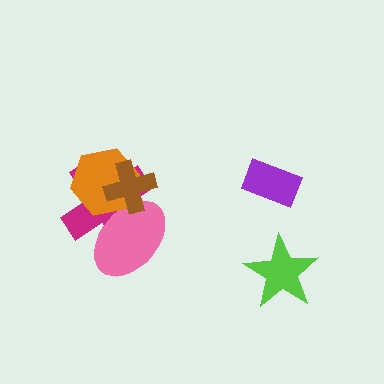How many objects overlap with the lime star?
0 objects overlap with the lime star.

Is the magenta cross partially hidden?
Yes, it is partially covered by another shape.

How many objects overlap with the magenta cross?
3 objects overlap with the magenta cross.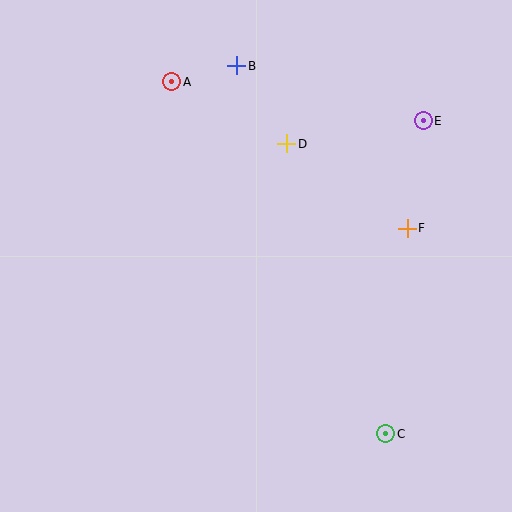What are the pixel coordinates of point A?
Point A is at (172, 82).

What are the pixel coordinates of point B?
Point B is at (237, 66).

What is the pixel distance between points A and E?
The distance between A and E is 254 pixels.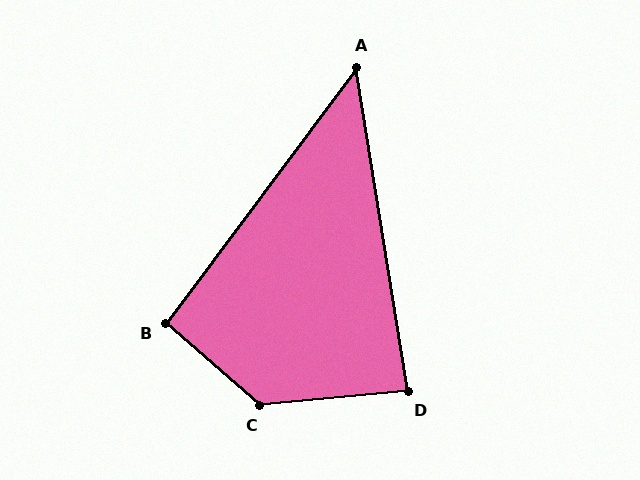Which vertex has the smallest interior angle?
A, at approximately 46 degrees.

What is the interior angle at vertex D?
Approximately 86 degrees (approximately right).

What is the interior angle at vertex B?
Approximately 94 degrees (approximately right).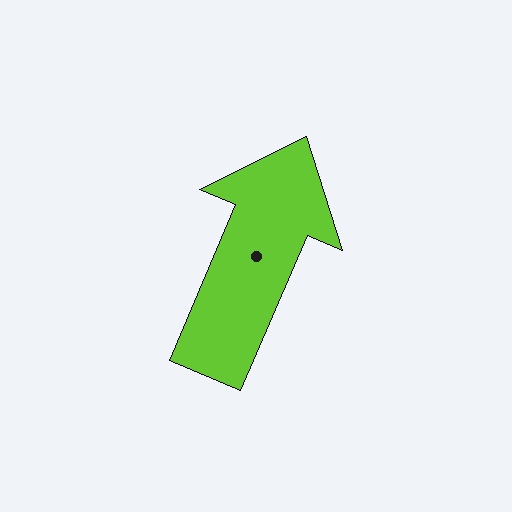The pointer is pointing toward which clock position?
Roughly 1 o'clock.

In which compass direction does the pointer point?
Northeast.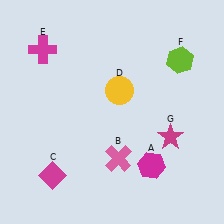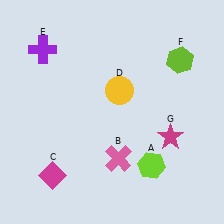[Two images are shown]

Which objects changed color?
A changed from magenta to lime. E changed from magenta to purple.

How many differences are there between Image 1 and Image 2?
There are 2 differences between the two images.